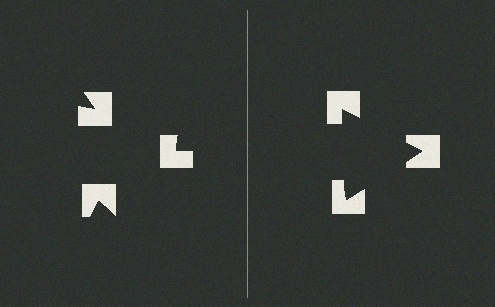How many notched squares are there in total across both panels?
6 — 3 on each side.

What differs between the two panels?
The notched squares are positioned identically on both sides; only the wedge orientations differ. On the right they align to a triangle; on the left they are misaligned.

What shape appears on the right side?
An illusory triangle.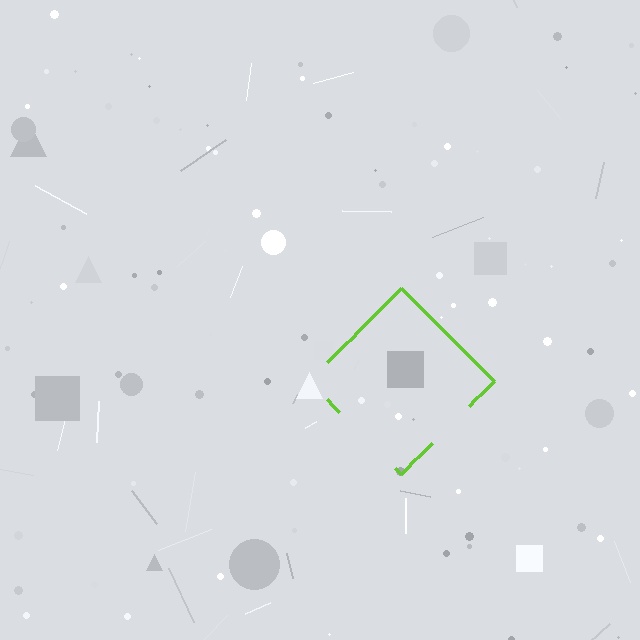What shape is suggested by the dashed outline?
The dashed outline suggests a diamond.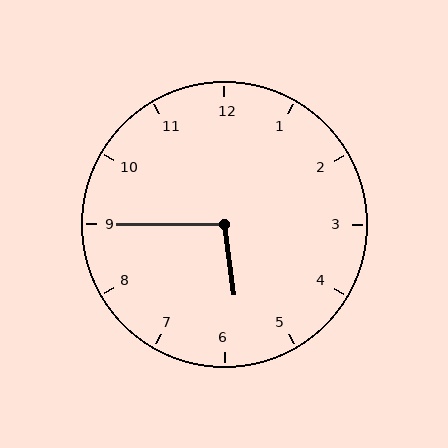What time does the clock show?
5:45.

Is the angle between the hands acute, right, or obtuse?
It is obtuse.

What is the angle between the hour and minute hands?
Approximately 98 degrees.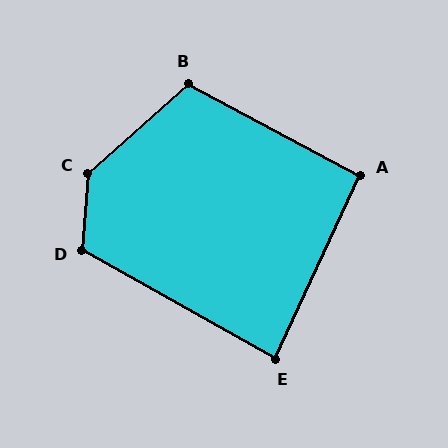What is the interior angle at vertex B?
Approximately 110 degrees (obtuse).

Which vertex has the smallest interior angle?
E, at approximately 86 degrees.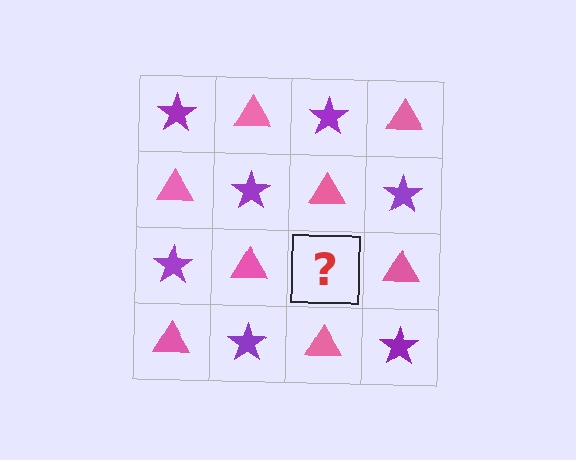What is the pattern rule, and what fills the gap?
The rule is that it alternates purple star and pink triangle in a checkerboard pattern. The gap should be filled with a purple star.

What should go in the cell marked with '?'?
The missing cell should contain a purple star.